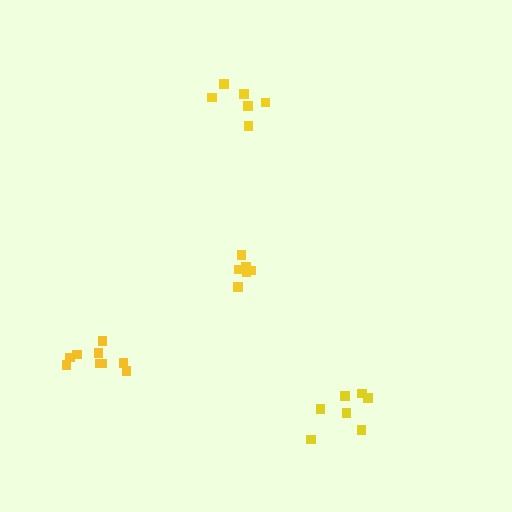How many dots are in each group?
Group 1: 7 dots, Group 2: 6 dots, Group 3: 7 dots, Group 4: 9 dots (29 total).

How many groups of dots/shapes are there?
There are 4 groups.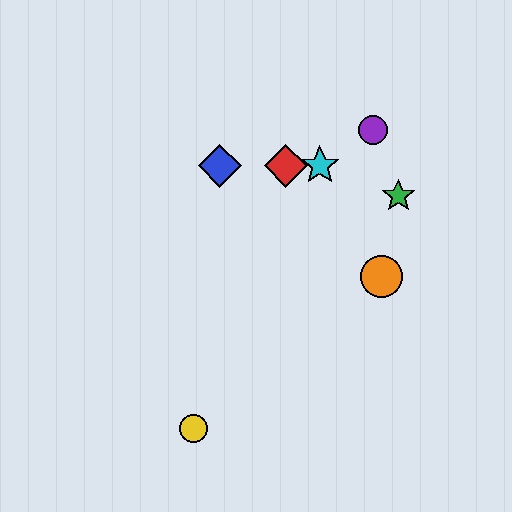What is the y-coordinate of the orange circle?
The orange circle is at y≈277.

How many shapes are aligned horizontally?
3 shapes (the red diamond, the blue diamond, the cyan star) are aligned horizontally.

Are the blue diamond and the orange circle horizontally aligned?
No, the blue diamond is at y≈166 and the orange circle is at y≈277.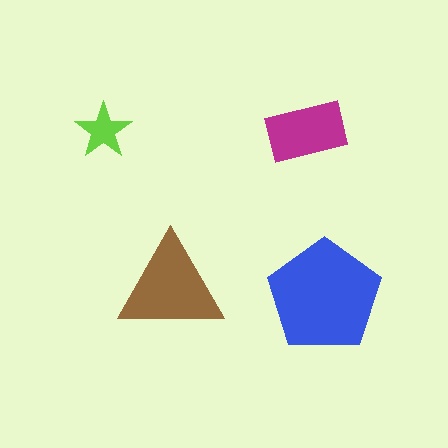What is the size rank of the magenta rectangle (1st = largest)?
3rd.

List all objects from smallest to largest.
The lime star, the magenta rectangle, the brown triangle, the blue pentagon.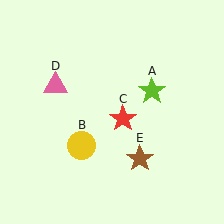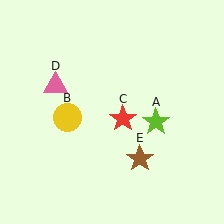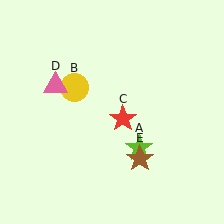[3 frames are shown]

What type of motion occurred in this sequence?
The lime star (object A), yellow circle (object B) rotated clockwise around the center of the scene.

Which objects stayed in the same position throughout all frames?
Red star (object C) and pink triangle (object D) and brown star (object E) remained stationary.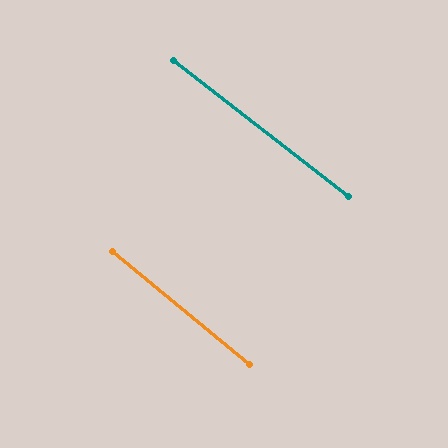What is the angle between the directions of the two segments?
Approximately 2 degrees.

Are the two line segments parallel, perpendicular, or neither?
Parallel — their directions differ by only 1.8°.